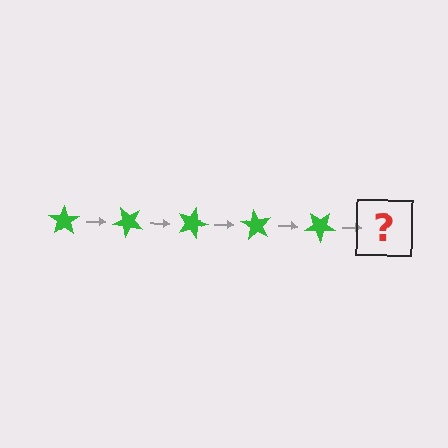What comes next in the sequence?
The next element should be a green star rotated 225 degrees.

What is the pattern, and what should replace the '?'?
The pattern is that the star rotates 45 degrees each step. The '?' should be a green star rotated 225 degrees.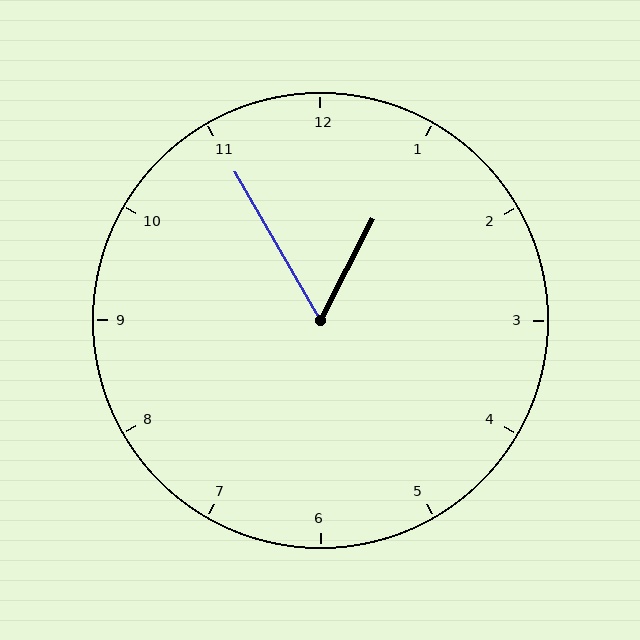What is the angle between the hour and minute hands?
Approximately 58 degrees.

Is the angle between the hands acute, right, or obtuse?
It is acute.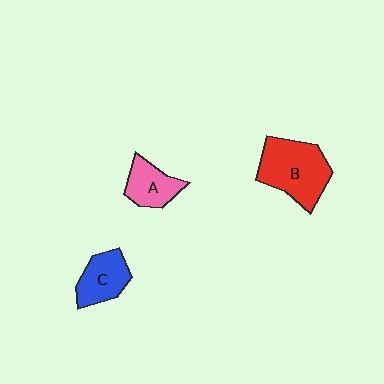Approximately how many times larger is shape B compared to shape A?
Approximately 1.8 times.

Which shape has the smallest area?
Shape A (pink).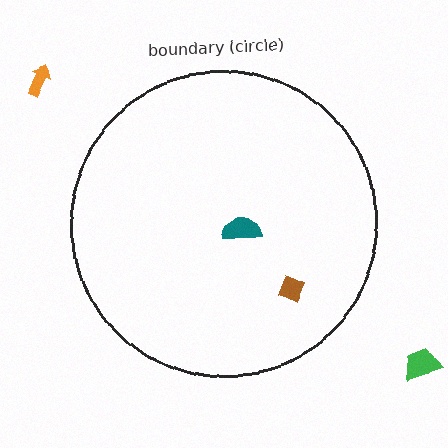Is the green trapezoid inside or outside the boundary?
Outside.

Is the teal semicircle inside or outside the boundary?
Inside.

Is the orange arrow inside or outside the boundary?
Outside.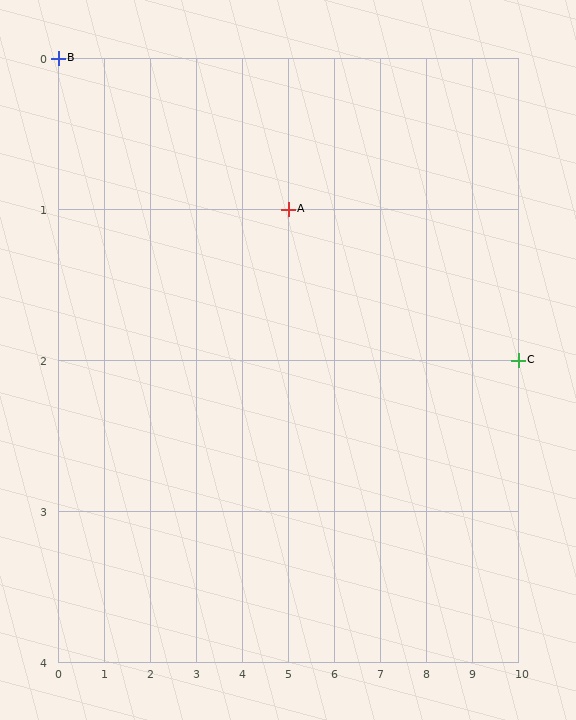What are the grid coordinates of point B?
Point B is at grid coordinates (0, 0).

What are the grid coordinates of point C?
Point C is at grid coordinates (10, 2).